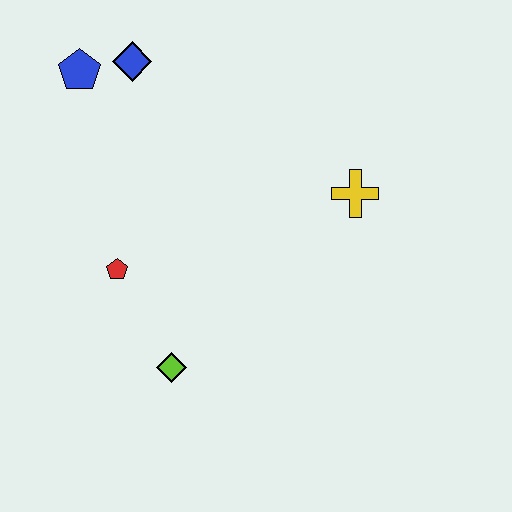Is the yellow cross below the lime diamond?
No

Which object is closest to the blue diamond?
The blue pentagon is closest to the blue diamond.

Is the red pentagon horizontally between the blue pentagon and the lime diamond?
Yes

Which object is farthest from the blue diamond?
The lime diamond is farthest from the blue diamond.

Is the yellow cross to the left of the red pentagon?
No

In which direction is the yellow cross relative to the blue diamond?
The yellow cross is to the right of the blue diamond.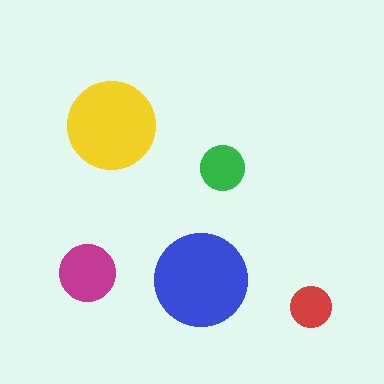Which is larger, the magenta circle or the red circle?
The magenta one.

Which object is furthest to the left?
The magenta circle is leftmost.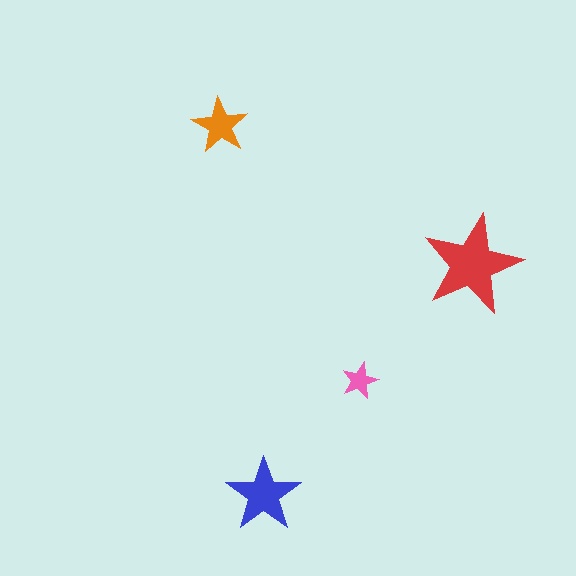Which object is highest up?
The orange star is topmost.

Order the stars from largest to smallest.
the red one, the blue one, the orange one, the pink one.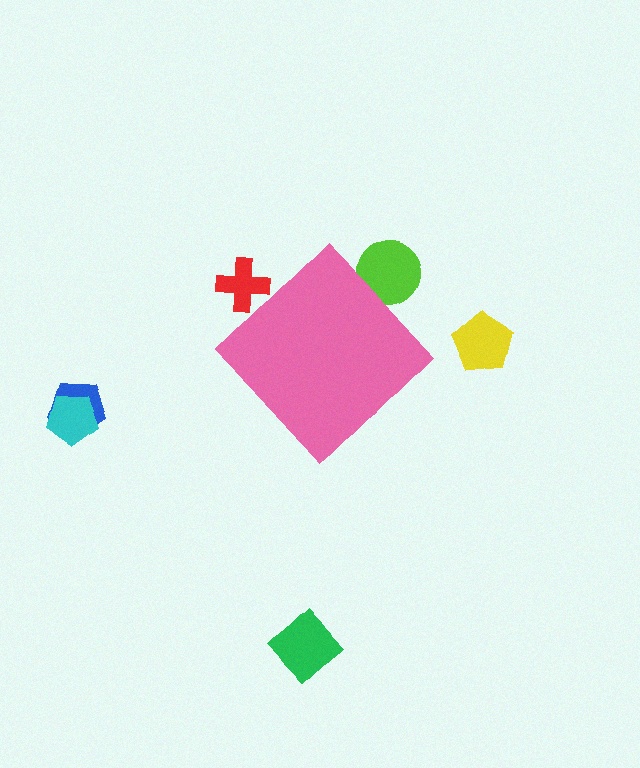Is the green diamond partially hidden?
No, the green diamond is fully visible.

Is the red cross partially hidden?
Yes, the red cross is partially hidden behind the pink diamond.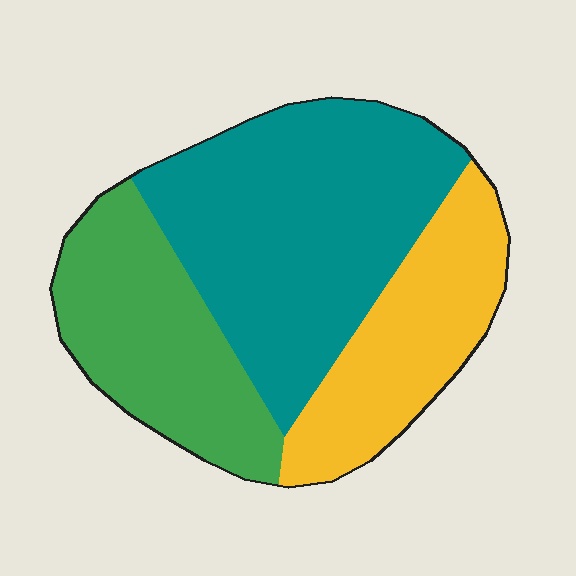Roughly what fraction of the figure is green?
Green covers around 30% of the figure.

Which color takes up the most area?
Teal, at roughly 45%.